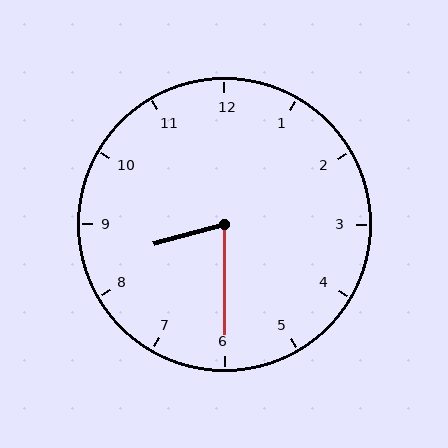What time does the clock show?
8:30.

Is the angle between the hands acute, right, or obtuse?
It is acute.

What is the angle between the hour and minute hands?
Approximately 75 degrees.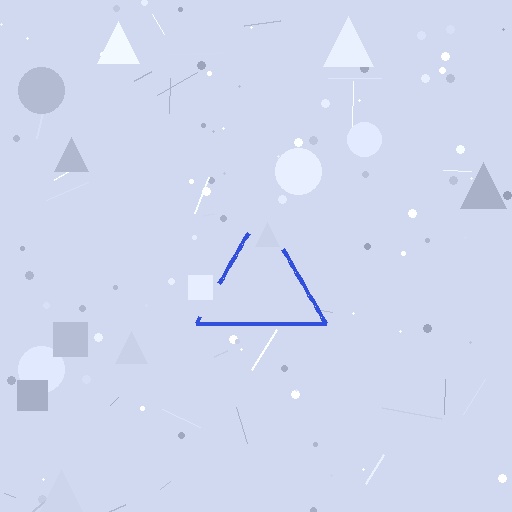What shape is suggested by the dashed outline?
The dashed outline suggests a triangle.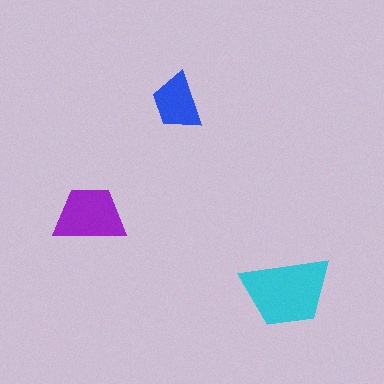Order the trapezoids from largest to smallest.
the cyan one, the purple one, the blue one.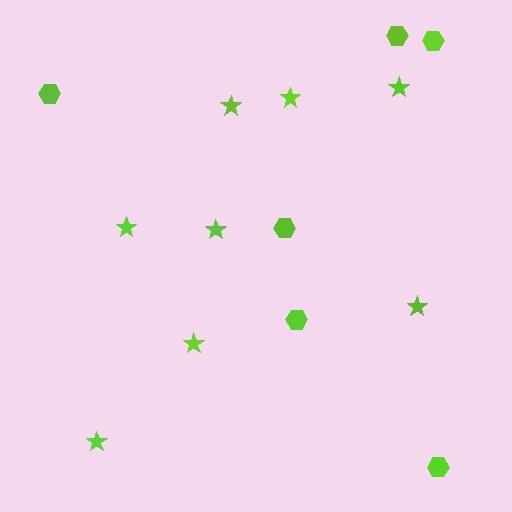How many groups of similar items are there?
There are 2 groups: one group of hexagons (6) and one group of stars (8).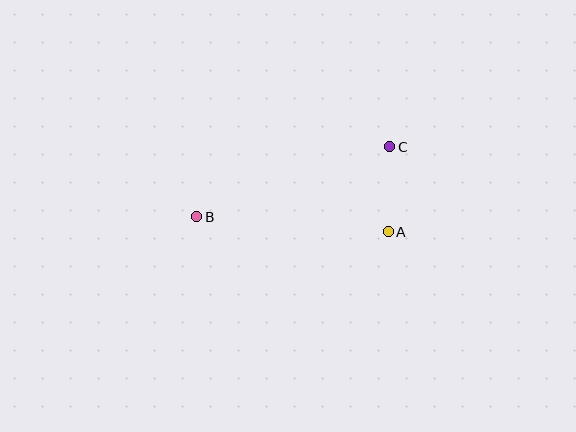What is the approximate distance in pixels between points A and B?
The distance between A and B is approximately 192 pixels.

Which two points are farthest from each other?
Points B and C are farthest from each other.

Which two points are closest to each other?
Points A and C are closest to each other.